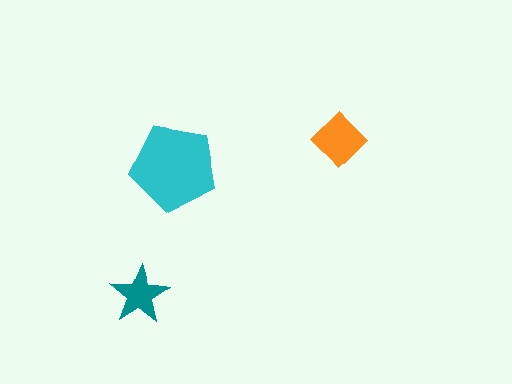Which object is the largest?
The cyan pentagon.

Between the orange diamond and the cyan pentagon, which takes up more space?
The cyan pentagon.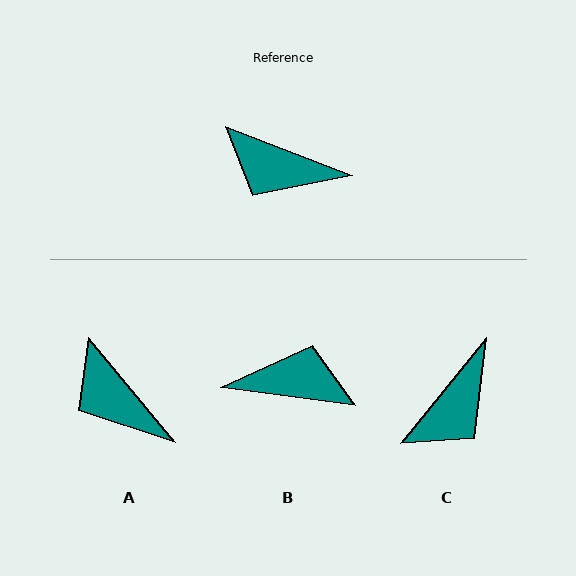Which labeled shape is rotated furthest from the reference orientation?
B, about 166 degrees away.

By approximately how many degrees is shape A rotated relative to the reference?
Approximately 29 degrees clockwise.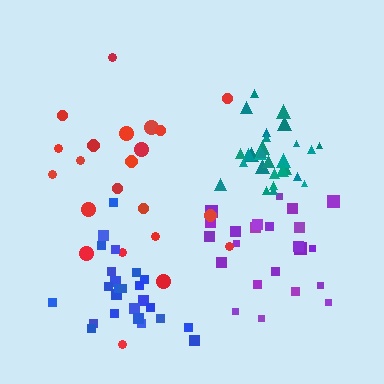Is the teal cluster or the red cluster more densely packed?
Teal.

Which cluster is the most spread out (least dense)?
Red.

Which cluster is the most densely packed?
Teal.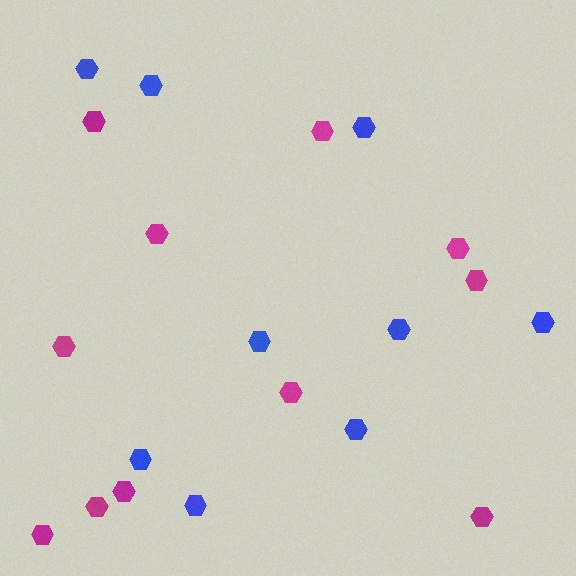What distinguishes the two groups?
There are 2 groups: one group of magenta hexagons (11) and one group of blue hexagons (9).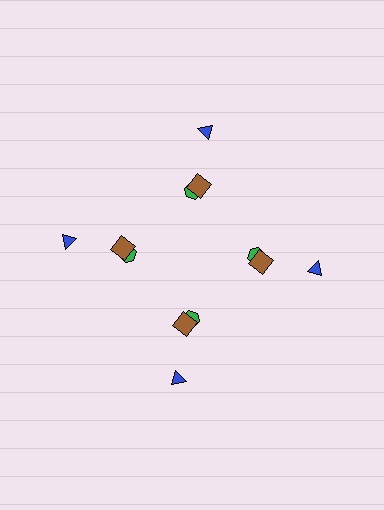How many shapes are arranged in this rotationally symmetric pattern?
There are 12 shapes, arranged in 4 groups of 3.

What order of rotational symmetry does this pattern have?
This pattern has 4-fold rotational symmetry.